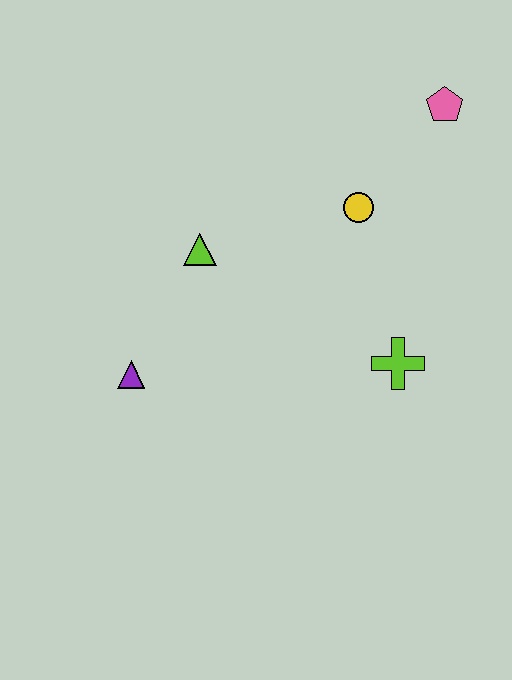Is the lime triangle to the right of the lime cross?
No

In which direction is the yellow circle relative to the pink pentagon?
The yellow circle is below the pink pentagon.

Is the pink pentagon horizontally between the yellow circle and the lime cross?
No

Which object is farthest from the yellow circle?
The purple triangle is farthest from the yellow circle.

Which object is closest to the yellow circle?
The pink pentagon is closest to the yellow circle.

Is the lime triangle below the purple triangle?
No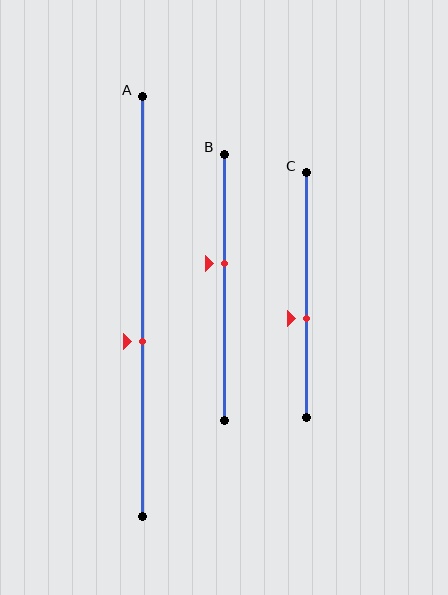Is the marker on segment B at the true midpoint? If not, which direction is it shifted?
No, the marker on segment B is shifted upward by about 9% of the segment length.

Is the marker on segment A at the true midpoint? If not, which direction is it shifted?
No, the marker on segment A is shifted downward by about 8% of the segment length.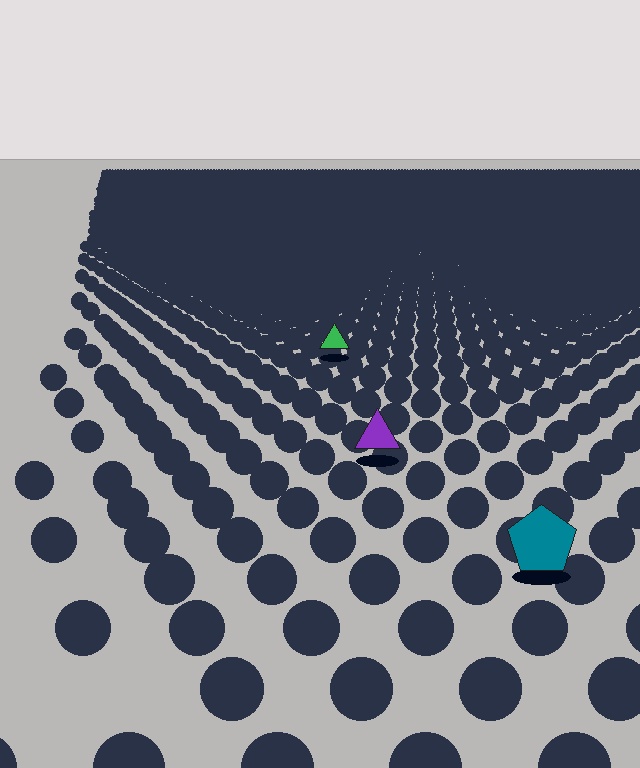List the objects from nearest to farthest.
From nearest to farthest: the teal pentagon, the purple triangle, the green triangle.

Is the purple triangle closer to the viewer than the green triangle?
Yes. The purple triangle is closer — you can tell from the texture gradient: the ground texture is coarser near it.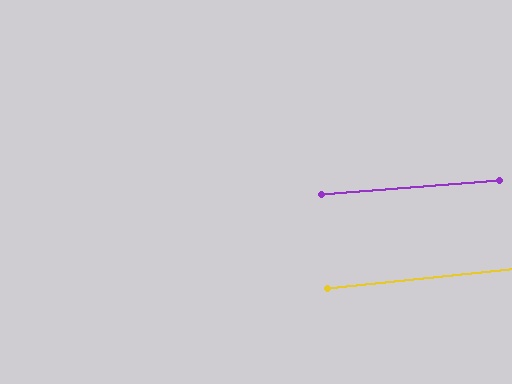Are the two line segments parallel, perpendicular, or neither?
Parallel — their directions differ by only 1.3°.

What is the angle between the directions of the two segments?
Approximately 1 degree.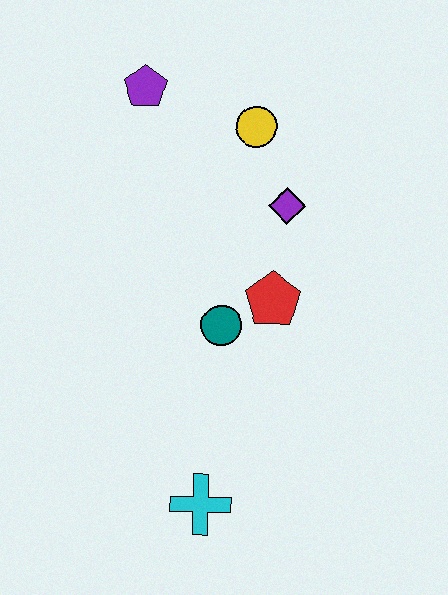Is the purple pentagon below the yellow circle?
No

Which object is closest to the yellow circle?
The purple diamond is closest to the yellow circle.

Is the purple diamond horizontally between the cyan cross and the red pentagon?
No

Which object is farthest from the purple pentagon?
The cyan cross is farthest from the purple pentagon.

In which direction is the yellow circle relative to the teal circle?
The yellow circle is above the teal circle.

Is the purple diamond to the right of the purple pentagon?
Yes